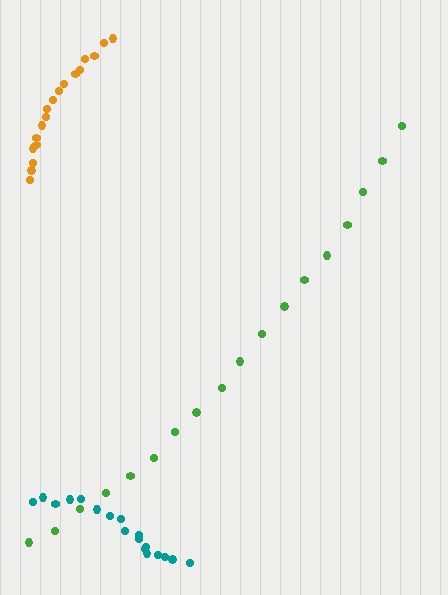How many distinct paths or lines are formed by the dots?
There are 3 distinct paths.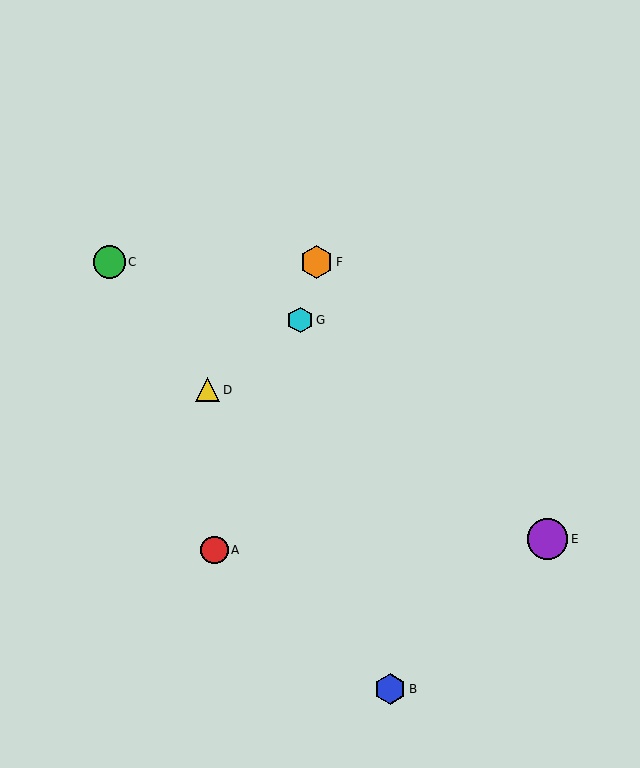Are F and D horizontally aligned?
No, F is at y≈262 and D is at y≈390.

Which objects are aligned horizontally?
Objects C, F are aligned horizontally.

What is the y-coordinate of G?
Object G is at y≈320.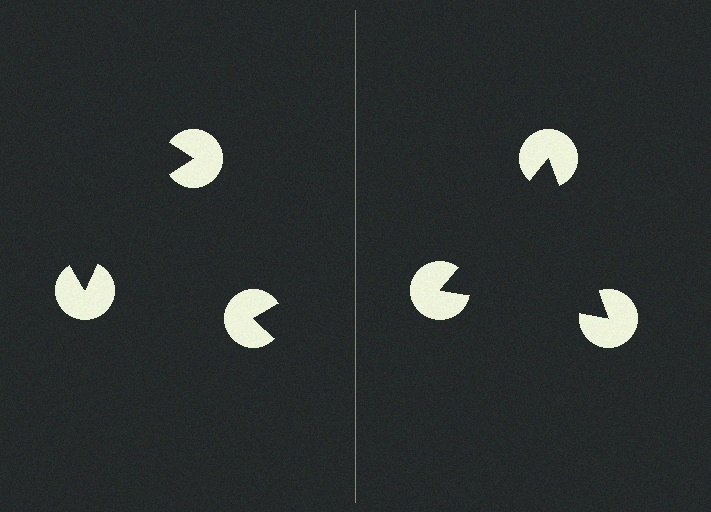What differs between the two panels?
The pac-man discs are positioned identically on both sides; only the wedge orientations differ. On the right they align to a triangle; on the left they are misaligned.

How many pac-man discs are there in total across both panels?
6 — 3 on each side.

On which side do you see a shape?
An illusory triangle appears on the right side. On the left side the wedge cuts are rotated, so no coherent shape forms.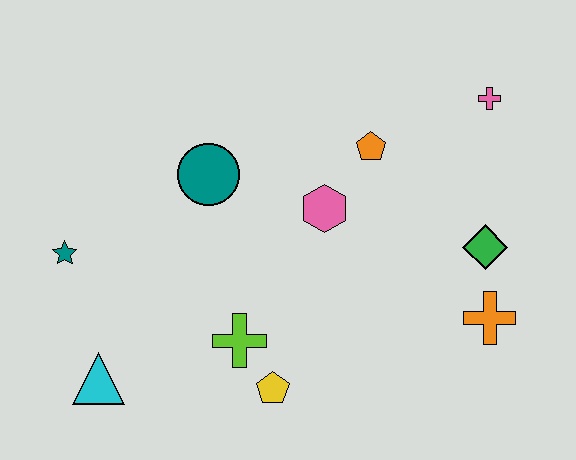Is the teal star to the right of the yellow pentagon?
No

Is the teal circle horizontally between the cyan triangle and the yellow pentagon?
Yes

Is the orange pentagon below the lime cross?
No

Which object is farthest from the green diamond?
The teal star is farthest from the green diamond.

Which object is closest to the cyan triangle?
The teal star is closest to the cyan triangle.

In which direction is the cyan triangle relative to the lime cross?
The cyan triangle is to the left of the lime cross.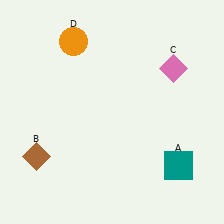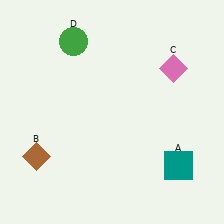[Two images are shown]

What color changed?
The circle (D) changed from orange in Image 1 to green in Image 2.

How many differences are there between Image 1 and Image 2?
There is 1 difference between the two images.